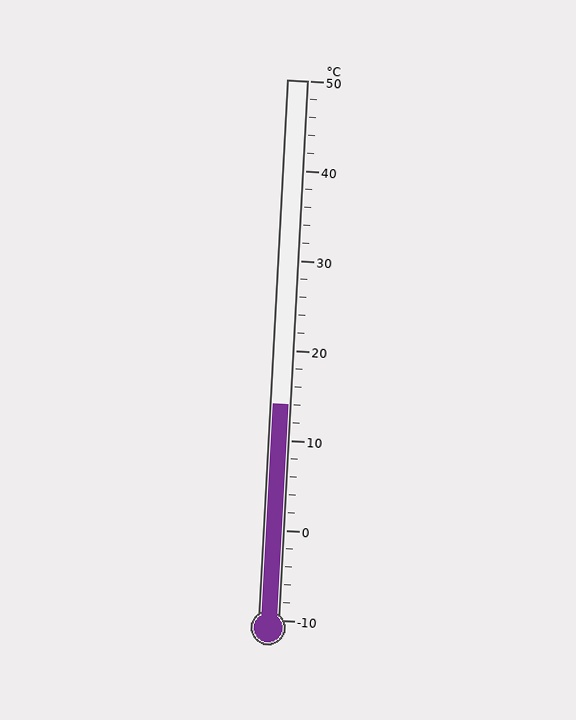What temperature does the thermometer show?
The thermometer shows approximately 14°C.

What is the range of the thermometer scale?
The thermometer scale ranges from -10°C to 50°C.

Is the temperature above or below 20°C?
The temperature is below 20°C.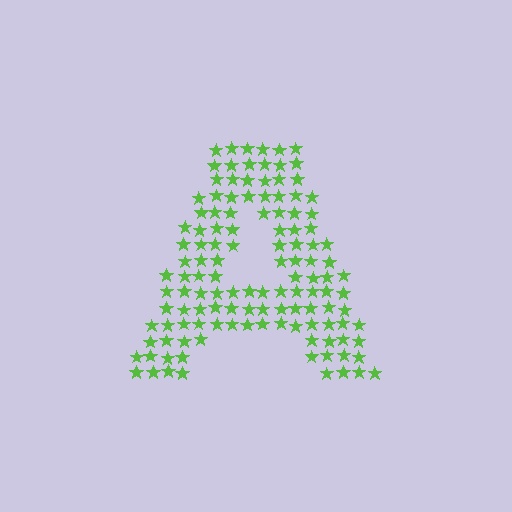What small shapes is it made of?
It is made of small stars.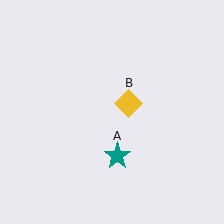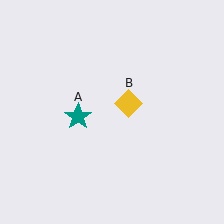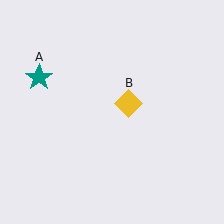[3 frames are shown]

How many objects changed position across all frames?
1 object changed position: teal star (object A).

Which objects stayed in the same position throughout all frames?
Yellow diamond (object B) remained stationary.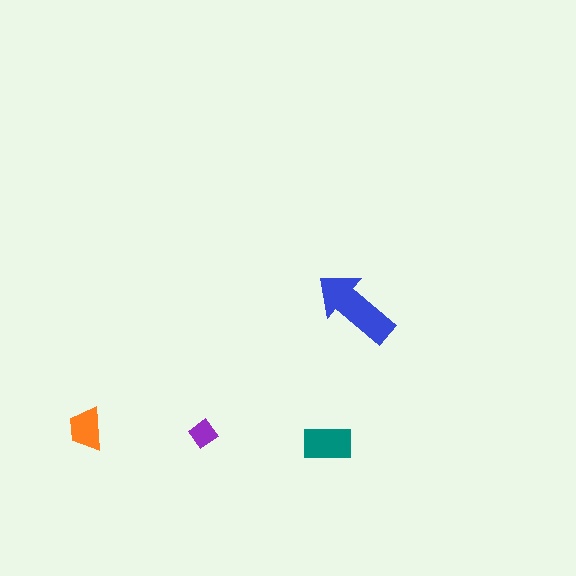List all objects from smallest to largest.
The purple diamond, the orange trapezoid, the teal rectangle, the blue arrow.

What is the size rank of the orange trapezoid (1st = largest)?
3rd.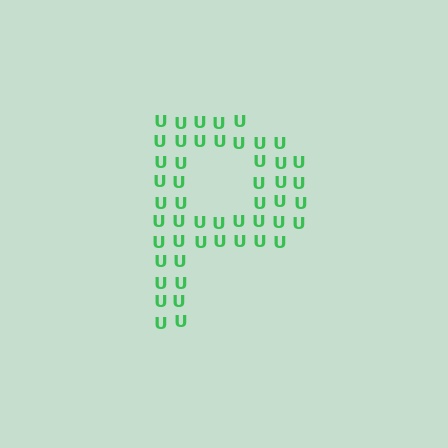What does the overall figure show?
The overall figure shows the letter P.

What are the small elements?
The small elements are letter U's.